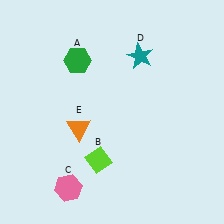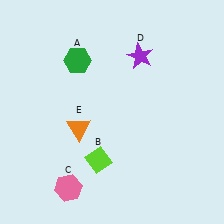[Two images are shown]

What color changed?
The star (D) changed from teal in Image 1 to purple in Image 2.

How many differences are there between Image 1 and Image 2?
There is 1 difference between the two images.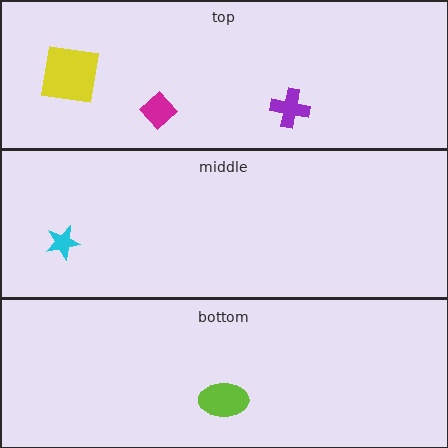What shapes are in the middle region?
The cyan star.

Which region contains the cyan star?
The middle region.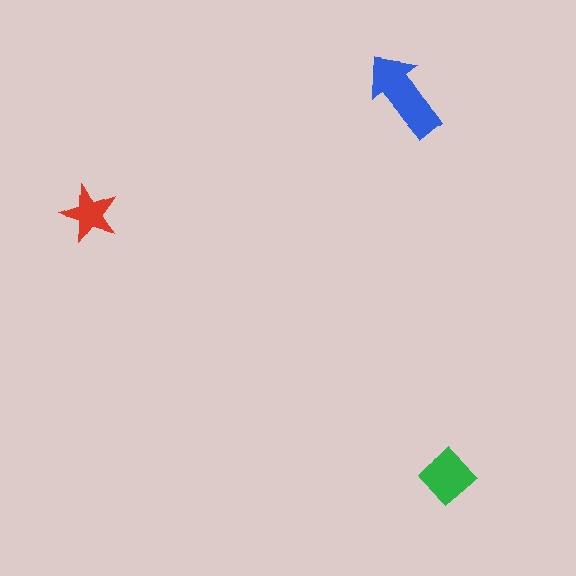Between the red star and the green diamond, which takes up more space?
The green diamond.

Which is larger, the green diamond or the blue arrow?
The blue arrow.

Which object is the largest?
The blue arrow.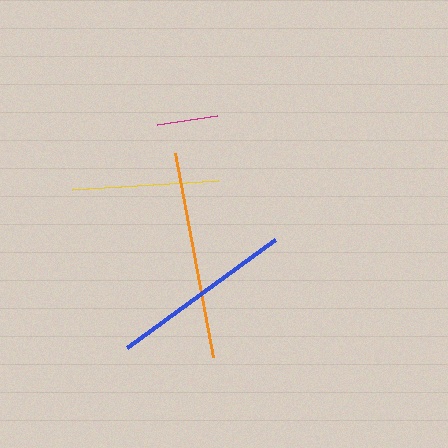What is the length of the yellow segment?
The yellow segment is approximately 146 pixels long.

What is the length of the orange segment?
The orange segment is approximately 207 pixels long.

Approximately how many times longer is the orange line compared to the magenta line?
The orange line is approximately 3.4 times the length of the magenta line.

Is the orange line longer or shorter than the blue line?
The orange line is longer than the blue line.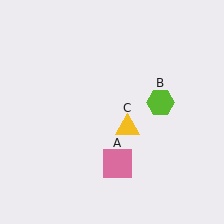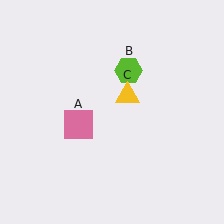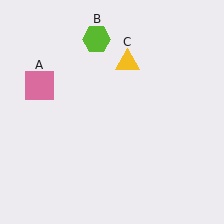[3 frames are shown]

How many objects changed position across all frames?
3 objects changed position: pink square (object A), lime hexagon (object B), yellow triangle (object C).